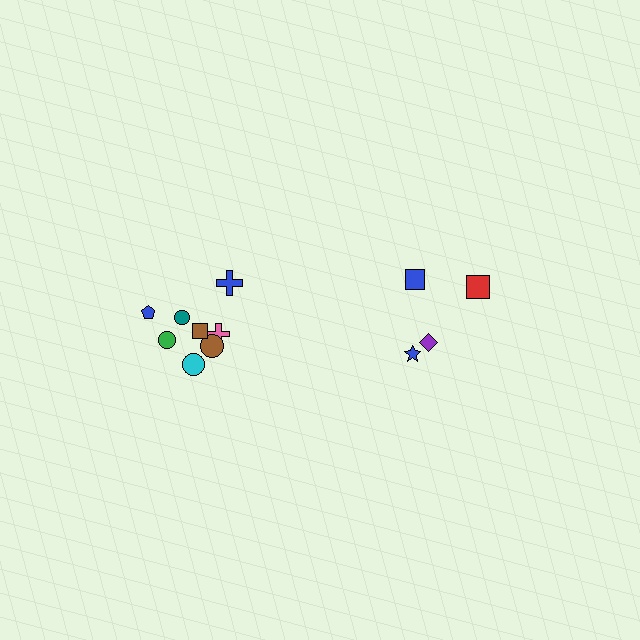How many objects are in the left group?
There are 8 objects.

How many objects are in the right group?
There are 4 objects.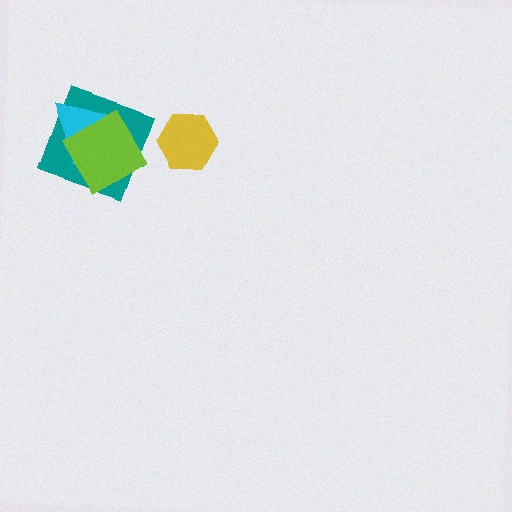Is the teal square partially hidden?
Yes, it is partially covered by another shape.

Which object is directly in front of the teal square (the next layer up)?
The cyan triangle is directly in front of the teal square.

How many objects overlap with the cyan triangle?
2 objects overlap with the cyan triangle.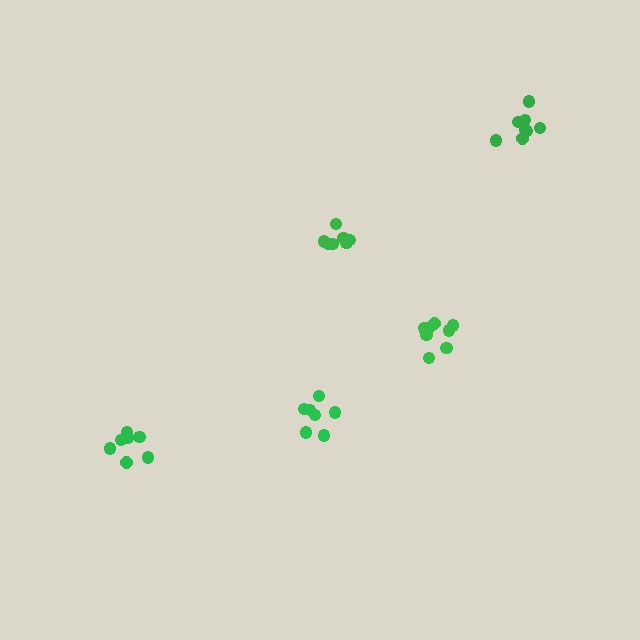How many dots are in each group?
Group 1: 7 dots, Group 2: 7 dots, Group 3: 7 dots, Group 4: 8 dots, Group 5: 9 dots (38 total).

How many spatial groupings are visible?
There are 5 spatial groupings.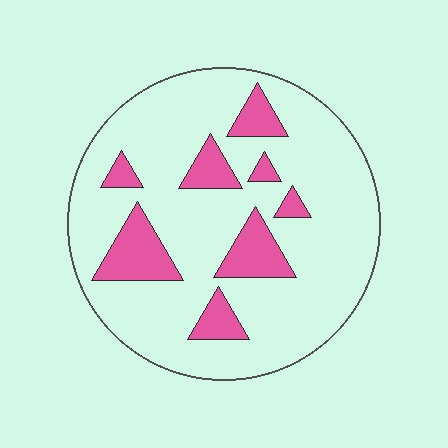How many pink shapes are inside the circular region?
8.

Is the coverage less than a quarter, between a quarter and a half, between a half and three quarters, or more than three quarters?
Less than a quarter.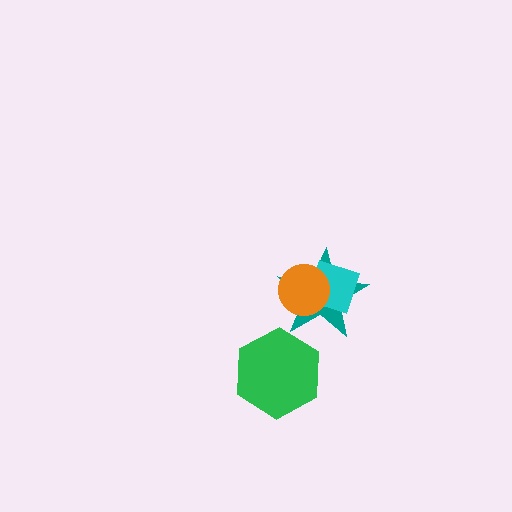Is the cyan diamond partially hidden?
Yes, it is partially covered by another shape.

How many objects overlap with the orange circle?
2 objects overlap with the orange circle.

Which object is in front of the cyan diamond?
The orange circle is in front of the cyan diamond.